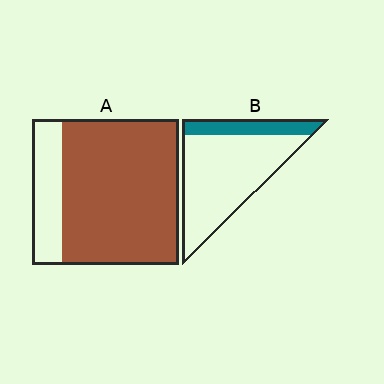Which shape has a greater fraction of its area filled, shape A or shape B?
Shape A.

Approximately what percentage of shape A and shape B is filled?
A is approximately 80% and B is approximately 20%.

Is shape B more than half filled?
No.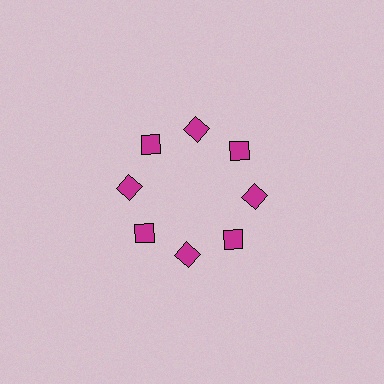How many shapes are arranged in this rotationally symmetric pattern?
There are 8 shapes, arranged in 8 groups of 1.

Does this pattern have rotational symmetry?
Yes, this pattern has 8-fold rotational symmetry. It looks the same after rotating 45 degrees around the center.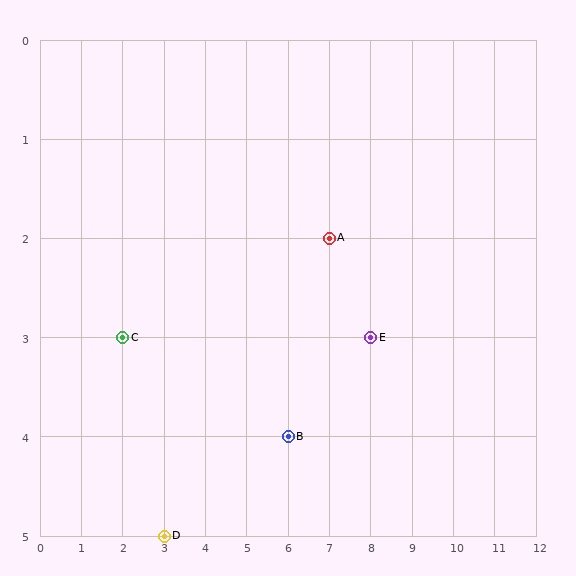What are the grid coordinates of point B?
Point B is at grid coordinates (6, 4).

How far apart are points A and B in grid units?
Points A and B are 1 column and 2 rows apart (about 2.2 grid units diagonally).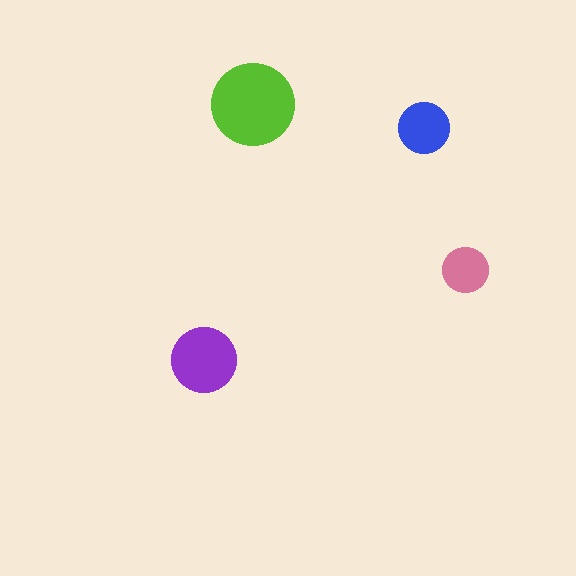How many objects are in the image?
There are 4 objects in the image.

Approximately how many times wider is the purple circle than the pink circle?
About 1.5 times wider.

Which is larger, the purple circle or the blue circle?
The purple one.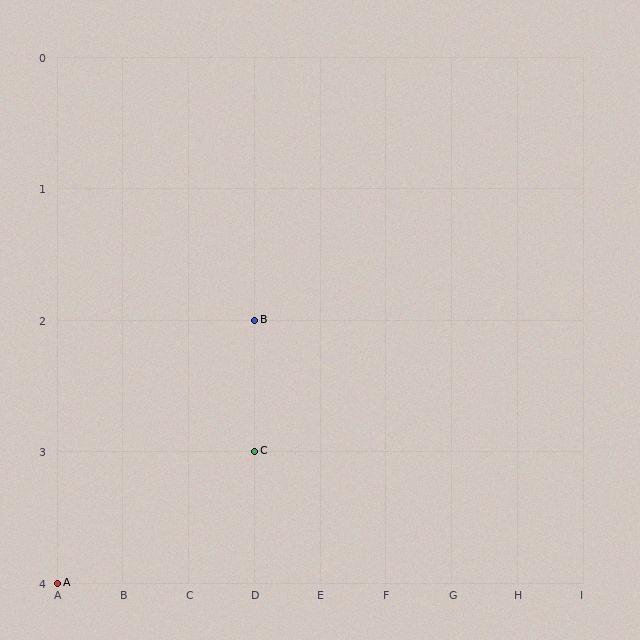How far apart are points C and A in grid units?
Points C and A are 3 columns and 1 row apart (about 3.2 grid units diagonally).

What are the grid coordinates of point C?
Point C is at grid coordinates (D, 3).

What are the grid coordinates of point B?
Point B is at grid coordinates (D, 2).